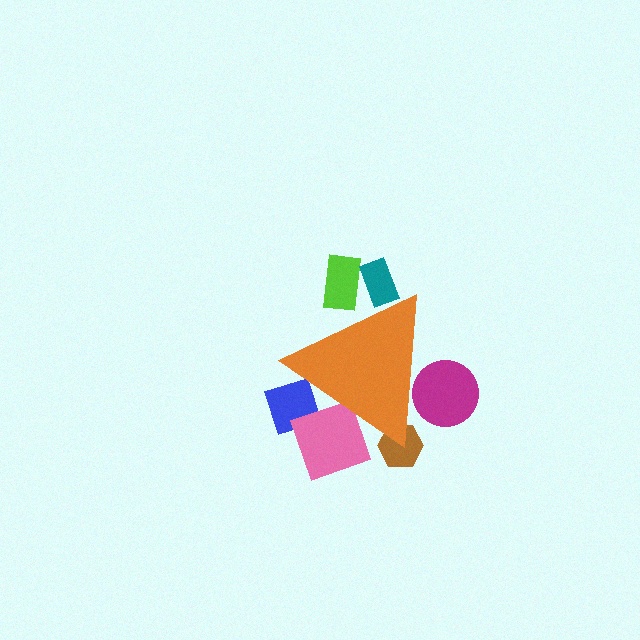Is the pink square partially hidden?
Yes, the pink square is partially hidden behind the orange triangle.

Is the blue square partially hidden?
Yes, the blue square is partially hidden behind the orange triangle.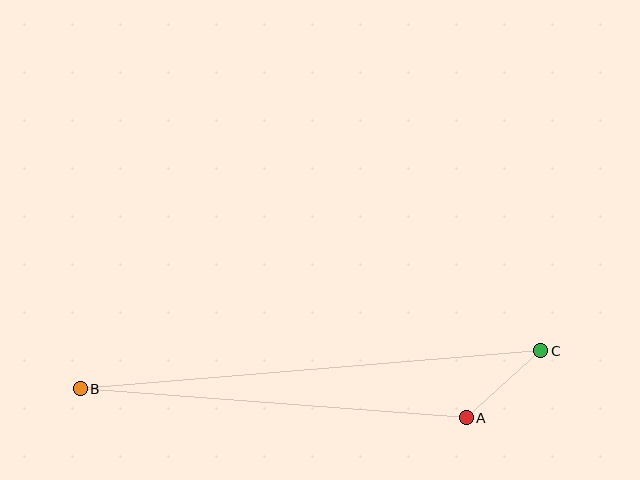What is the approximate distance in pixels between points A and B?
The distance between A and B is approximately 387 pixels.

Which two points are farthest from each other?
Points B and C are farthest from each other.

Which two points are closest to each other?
Points A and C are closest to each other.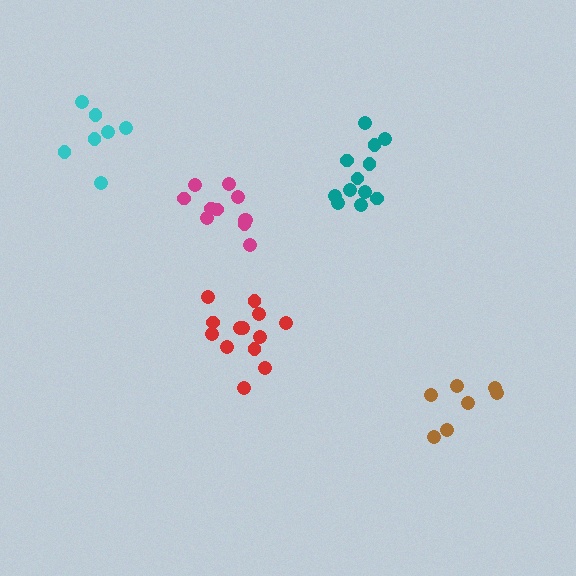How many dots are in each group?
Group 1: 11 dots, Group 2: 7 dots, Group 3: 13 dots, Group 4: 12 dots, Group 5: 7 dots (50 total).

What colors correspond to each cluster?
The clusters are colored: magenta, brown, red, teal, cyan.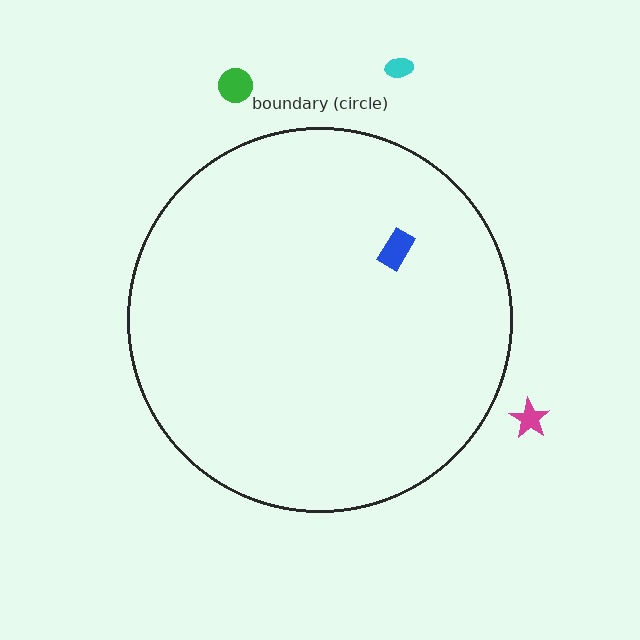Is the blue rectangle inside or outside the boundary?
Inside.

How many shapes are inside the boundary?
1 inside, 3 outside.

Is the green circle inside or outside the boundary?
Outside.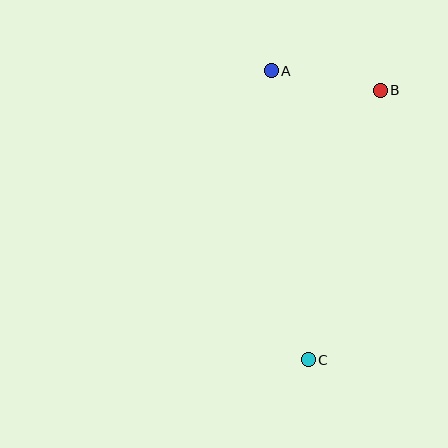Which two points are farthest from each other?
Points A and C are farthest from each other.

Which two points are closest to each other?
Points A and B are closest to each other.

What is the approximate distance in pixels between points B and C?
The distance between B and C is approximately 279 pixels.